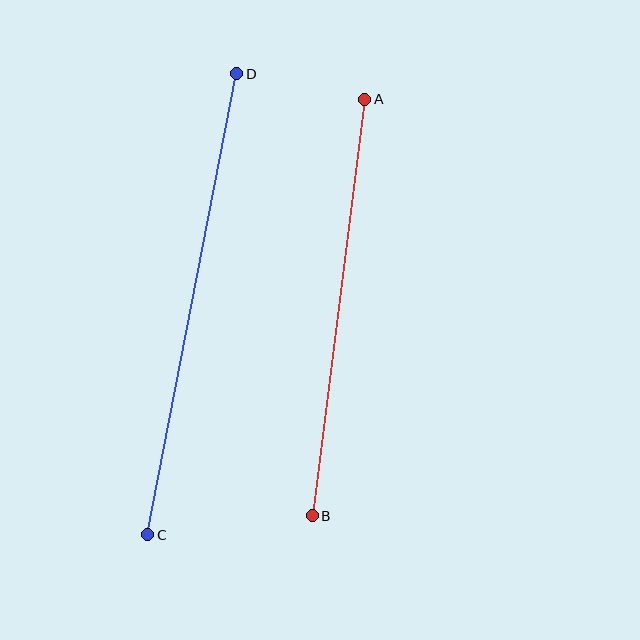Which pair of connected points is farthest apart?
Points C and D are farthest apart.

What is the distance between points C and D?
The distance is approximately 470 pixels.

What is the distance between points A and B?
The distance is approximately 420 pixels.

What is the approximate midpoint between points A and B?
The midpoint is at approximately (339, 307) pixels.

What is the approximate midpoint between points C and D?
The midpoint is at approximately (192, 304) pixels.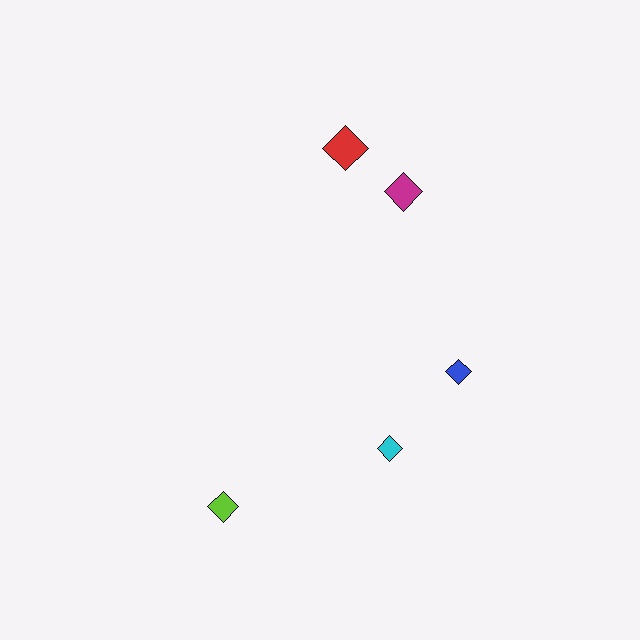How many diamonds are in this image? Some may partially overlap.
There are 5 diamonds.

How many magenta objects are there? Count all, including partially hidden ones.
There is 1 magenta object.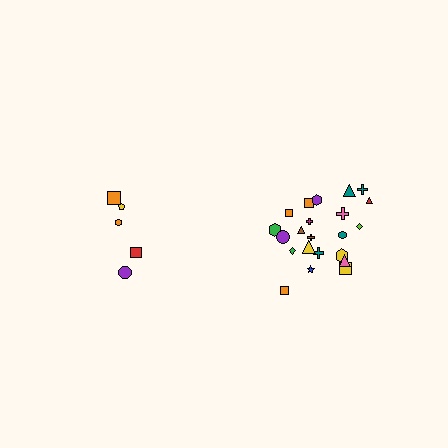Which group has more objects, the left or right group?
The right group.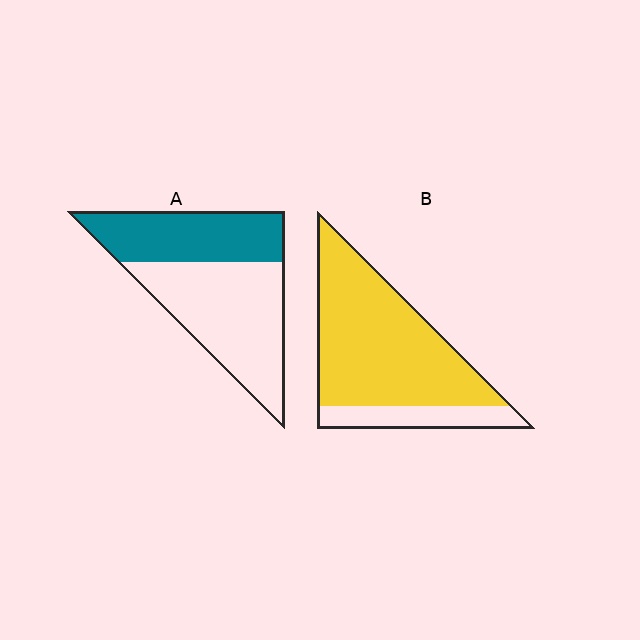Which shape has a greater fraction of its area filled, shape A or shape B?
Shape B.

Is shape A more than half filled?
No.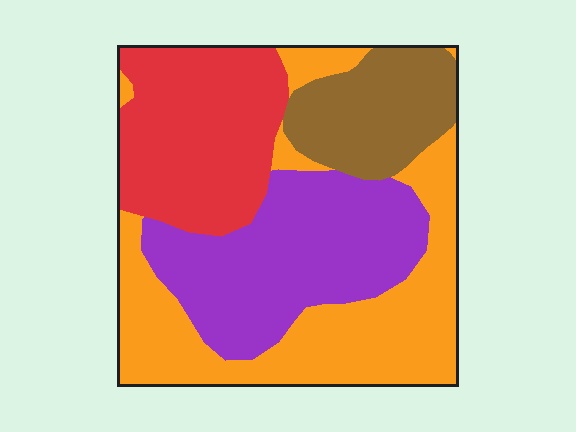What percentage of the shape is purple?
Purple covers about 30% of the shape.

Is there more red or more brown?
Red.